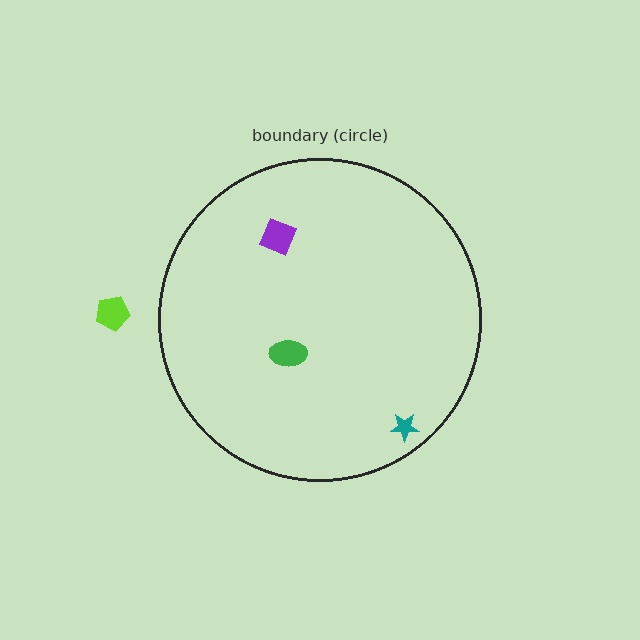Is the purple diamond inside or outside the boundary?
Inside.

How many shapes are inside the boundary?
3 inside, 1 outside.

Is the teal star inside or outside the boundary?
Inside.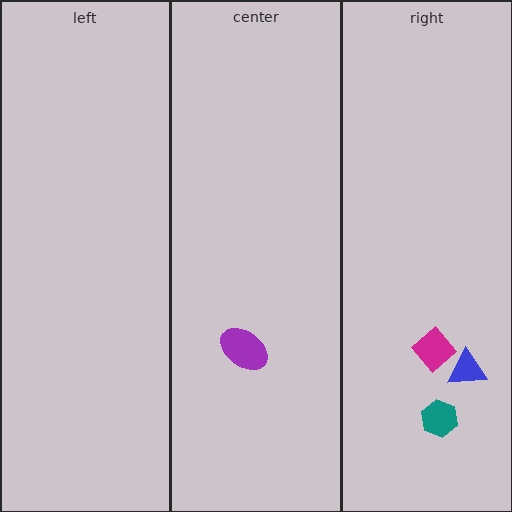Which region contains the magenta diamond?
The right region.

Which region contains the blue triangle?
The right region.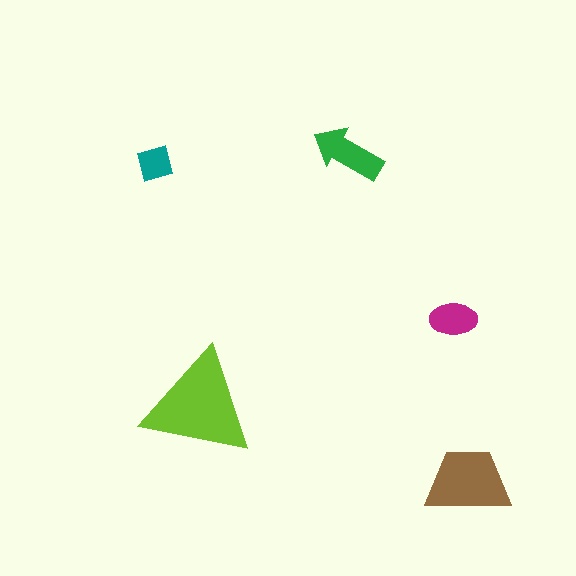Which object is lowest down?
The brown trapezoid is bottommost.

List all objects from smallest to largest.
The teal square, the magenta ellipse, the green arrow, the brown trapezoid, the lime triangle.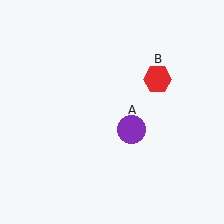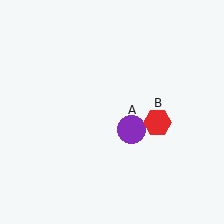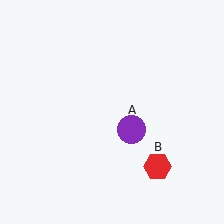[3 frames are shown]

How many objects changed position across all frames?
1 object changed position: red hexagon (object B).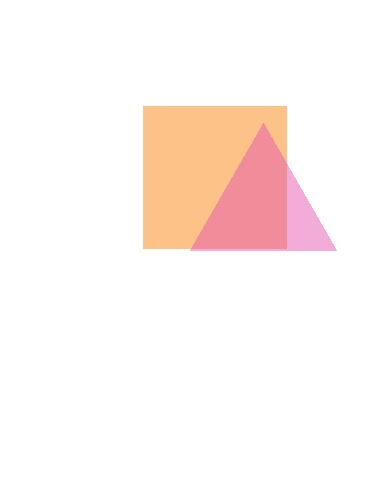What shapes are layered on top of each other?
The layered shapes are: an orange square, a pink triangle.